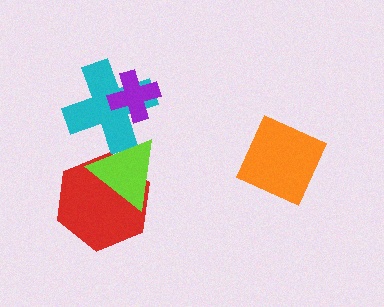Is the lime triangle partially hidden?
No, no other shape covers it.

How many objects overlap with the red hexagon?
1 object overlaps with the red hexagon.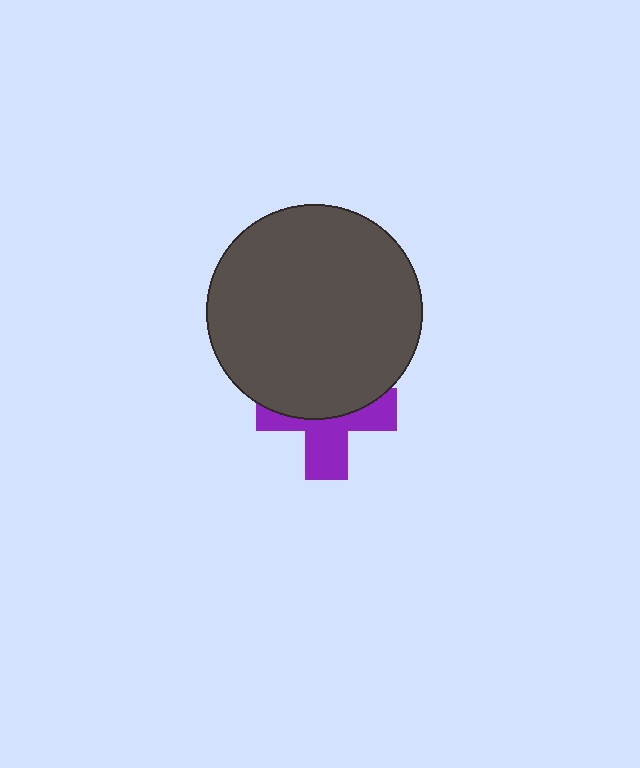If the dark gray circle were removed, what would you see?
You would see the complete purple cross.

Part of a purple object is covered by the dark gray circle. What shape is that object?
It is a cross.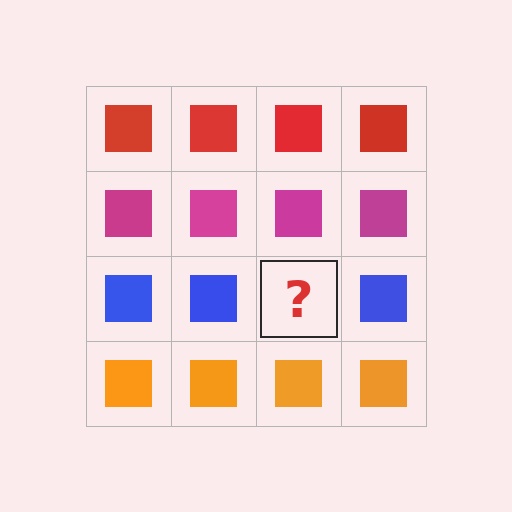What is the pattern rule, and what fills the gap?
The rule is that each row has a consistent color. The gap should be filled with a blue square.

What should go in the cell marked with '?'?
The missing cell should contain a blue square.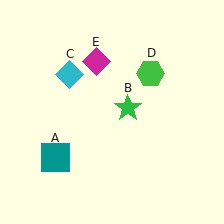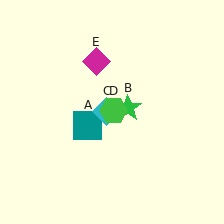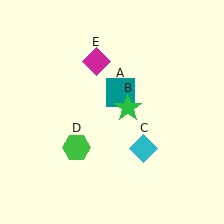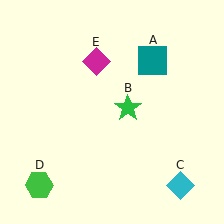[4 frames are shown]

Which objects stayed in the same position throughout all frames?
Green star (object B) and magenta diamond (object E) remained stationary.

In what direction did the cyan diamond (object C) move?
The cyan diamond (object C) moved down and to the right.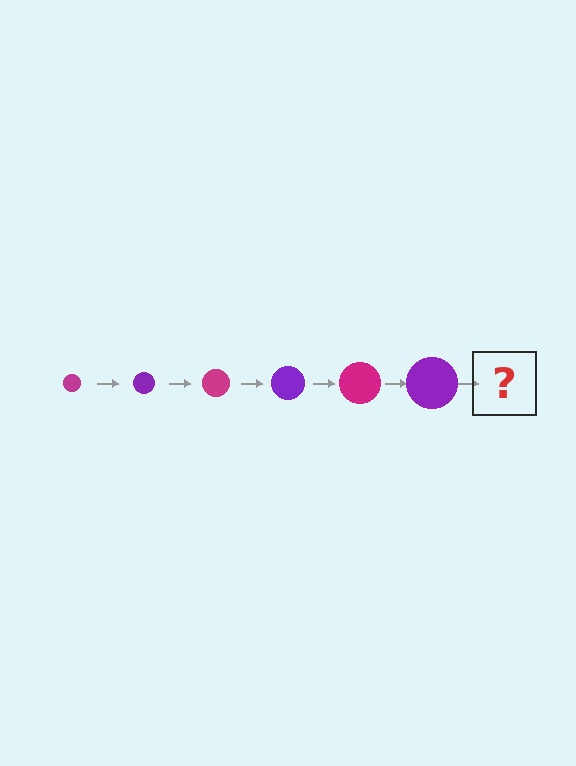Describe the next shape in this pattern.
It should be a magenta circle, larger than the previous one.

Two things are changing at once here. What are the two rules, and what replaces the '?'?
The two rules are that the circle grows larger each step and the color cycles through magenta and purple. The '?' should be a magenta circle, larger than the previous one.